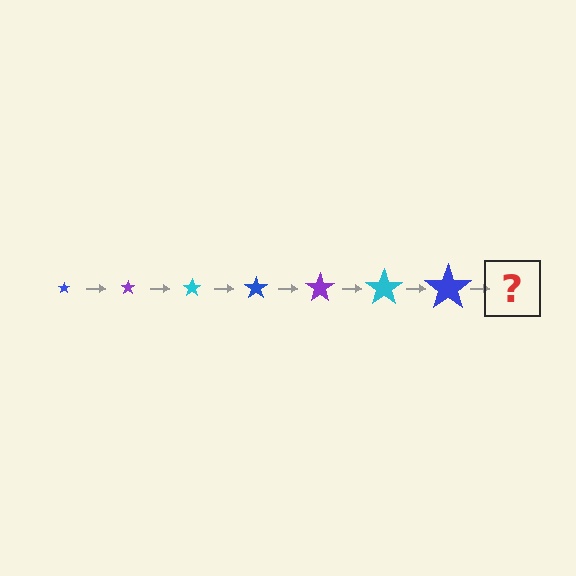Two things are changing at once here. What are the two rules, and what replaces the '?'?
The two rules are that the star grows larger each step and the color cycles through blue, purple, and cyan. The '?' should be a purple star, larger than the previous one.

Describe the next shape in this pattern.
It should be a purple star, larger than the previous one.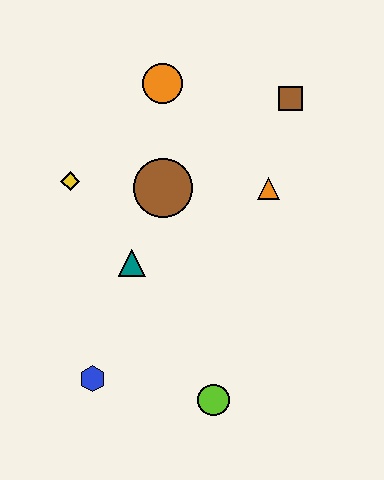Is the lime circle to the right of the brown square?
No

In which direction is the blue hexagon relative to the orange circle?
The blue hexagon is below the orange circle.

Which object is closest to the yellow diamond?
The brown circle is closest to the yellow diamond.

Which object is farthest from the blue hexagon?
The brown square is farthest from the blue hexagon.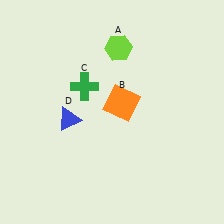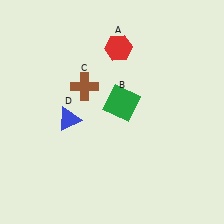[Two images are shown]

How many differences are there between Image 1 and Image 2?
There are 3 differences between the two images.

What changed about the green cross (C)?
In Image 1, C is green. In Image 2, it changed to brown.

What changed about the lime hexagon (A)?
In Image 1, A is lime. In Image 2, it changed to red.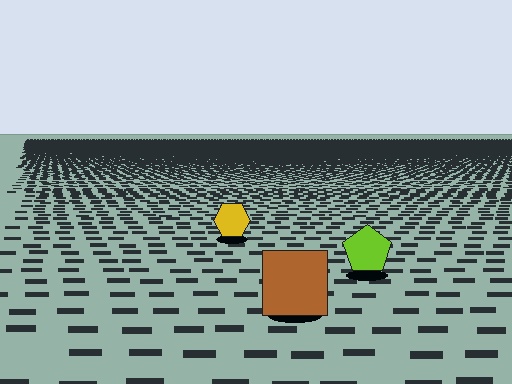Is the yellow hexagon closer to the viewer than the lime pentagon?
No. The lime pentagon is closer — you can tell from the texture gradient: the ground texture is coarser near it.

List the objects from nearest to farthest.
From nearest to farthest: the brown square, the lime pentagon, the yellow hexagon.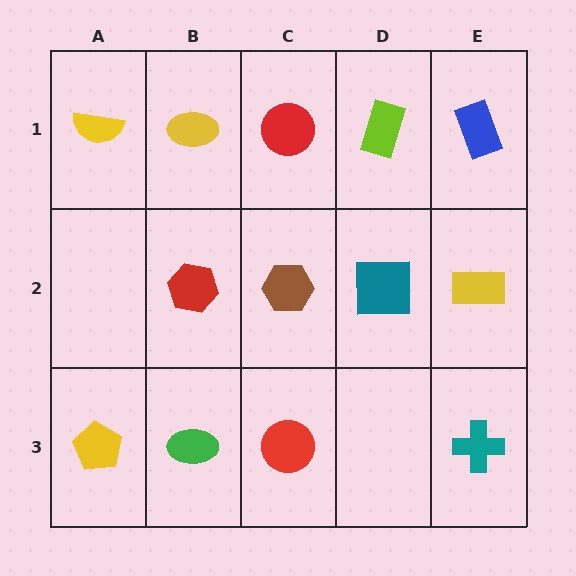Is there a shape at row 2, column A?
No, that cell is empty.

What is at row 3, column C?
A red circle.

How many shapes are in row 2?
4 shapes.